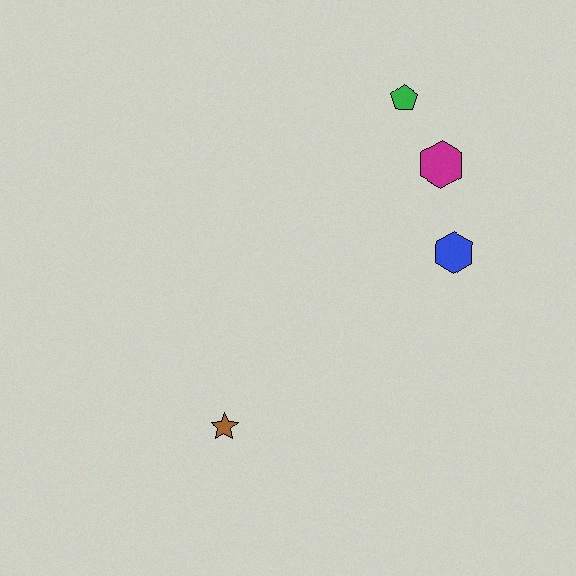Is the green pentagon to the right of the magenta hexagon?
No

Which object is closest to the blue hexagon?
The magenta hexagon is closest to the blue hexagon.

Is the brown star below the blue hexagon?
Yes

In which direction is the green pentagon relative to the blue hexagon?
The green pentagon is above the blue hexagon.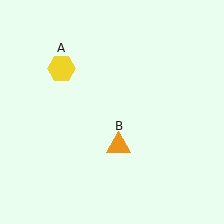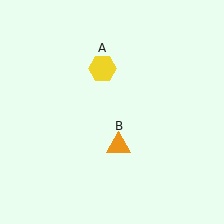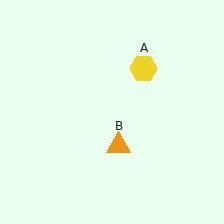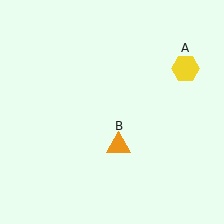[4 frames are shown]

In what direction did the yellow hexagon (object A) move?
The yellow hexagon (object A) moved right.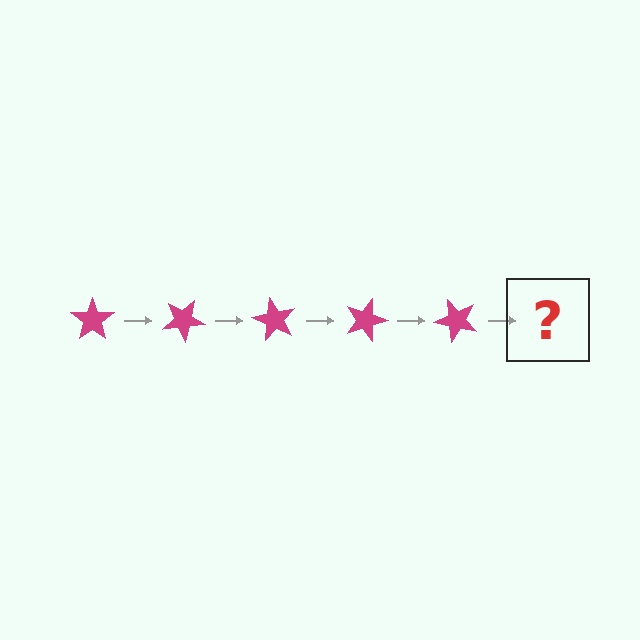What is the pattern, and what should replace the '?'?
The pattern is that the star rotates 30 degrees each step. The '?' should be a magenta star rotated 150 degrees.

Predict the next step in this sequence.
The next step is a magenta star rotated 150 degrees.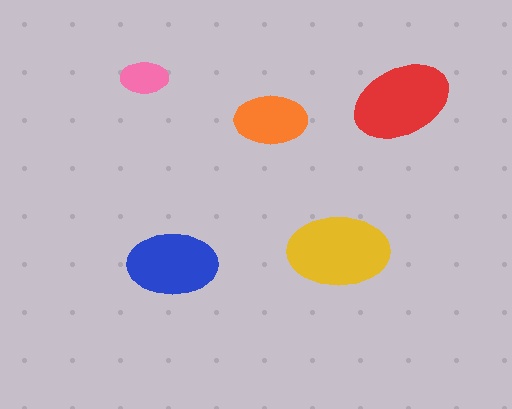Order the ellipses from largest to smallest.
the yellow one, the red one, the blue one, the orange one, the pink one.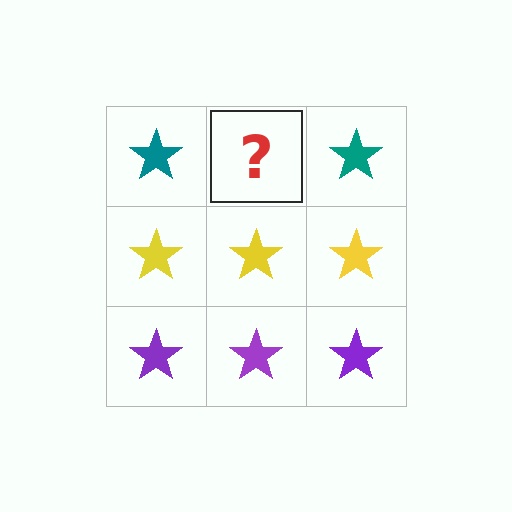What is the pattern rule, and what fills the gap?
The rule is that each row has a consistent color. The gap should be filled with a teal star.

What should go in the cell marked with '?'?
The missing cell should contain a teal star.